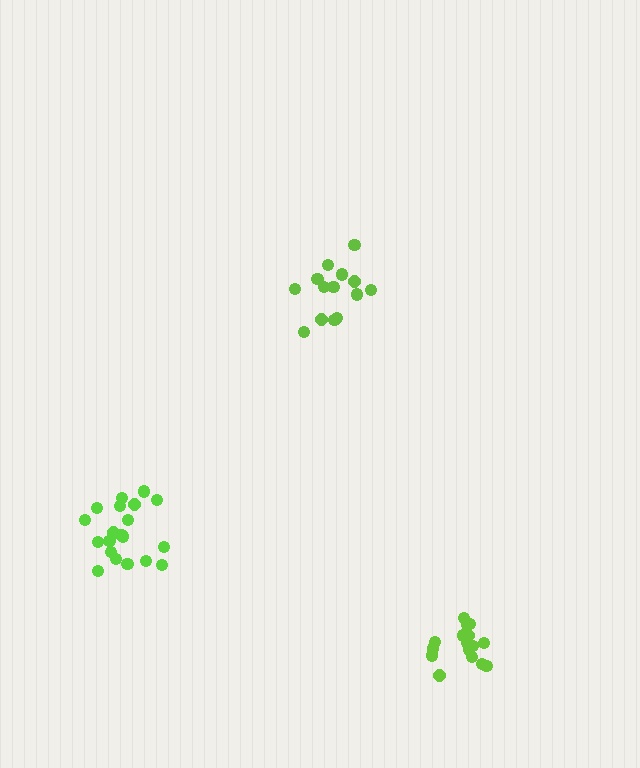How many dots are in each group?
Group 1: 16 dots, Group 2: 14 dots, Group 3: 20 dots (50 total).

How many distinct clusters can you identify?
There are 3 distinct clusters.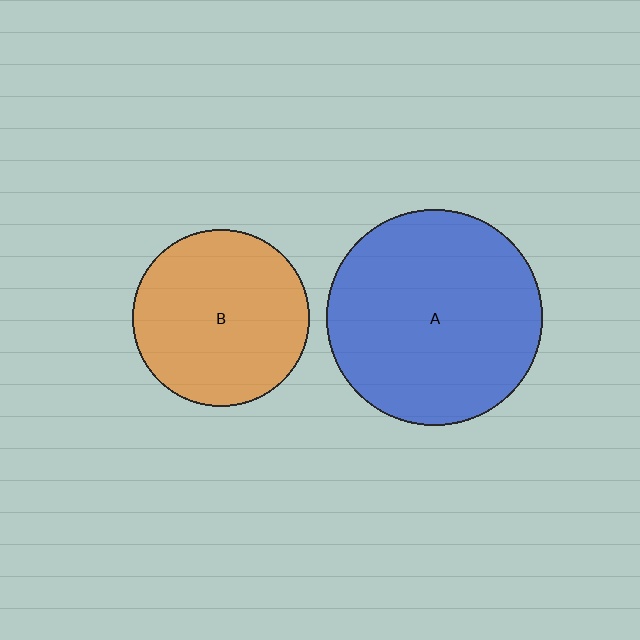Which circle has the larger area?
Circle A (blue).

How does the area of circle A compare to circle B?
Approximately 1.5 times.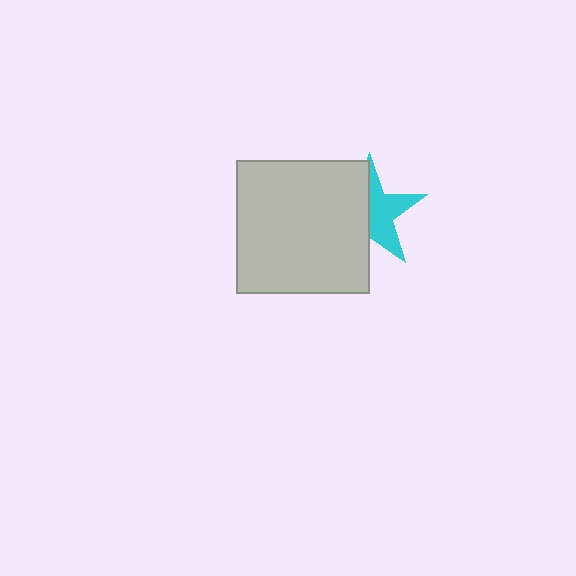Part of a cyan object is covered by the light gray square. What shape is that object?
It is a star.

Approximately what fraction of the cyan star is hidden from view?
Roughly 50% of the cyan star is hidden behind the light gray square.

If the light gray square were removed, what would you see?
You would see the complete cyan star.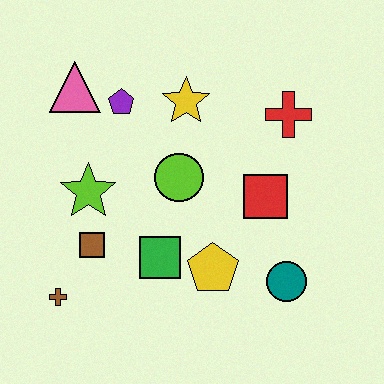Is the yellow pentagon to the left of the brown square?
No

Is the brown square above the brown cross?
Yes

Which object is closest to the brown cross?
The brown square is closest to the brown cross.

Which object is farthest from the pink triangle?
The teal circle is farthest from the pink triangle.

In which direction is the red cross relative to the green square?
The red cross is above the green square.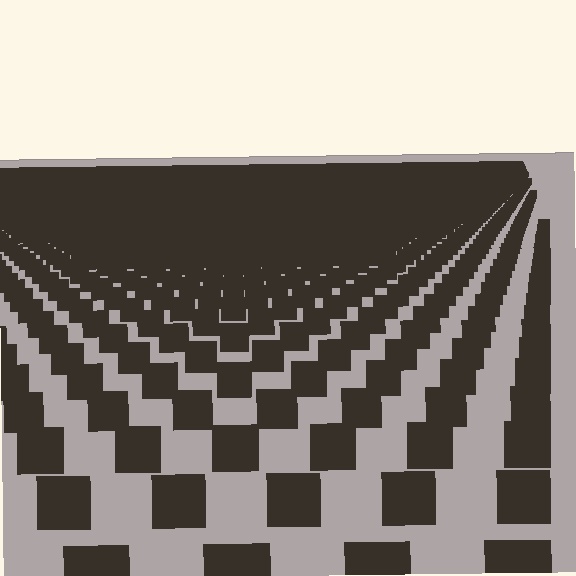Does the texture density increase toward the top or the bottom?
Density increases toward the top.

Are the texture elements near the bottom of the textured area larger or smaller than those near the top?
Larger. Near the bottom, elements are closer to the viewer and appear at a bigger on-screen size.